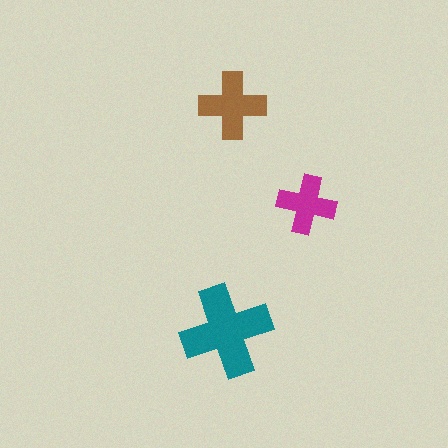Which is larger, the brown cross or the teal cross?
The teal one.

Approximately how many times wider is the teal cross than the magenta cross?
About 1.5 times wider.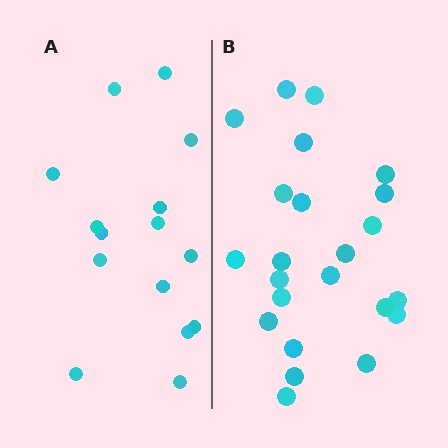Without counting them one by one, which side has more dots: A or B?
Region B (the right region) has more dots.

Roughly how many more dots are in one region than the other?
Region B has roughly 8 or so more dots than region A.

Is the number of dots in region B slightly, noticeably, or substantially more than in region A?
Region B has substantially more. The ratio is roughly 1.5 to 1.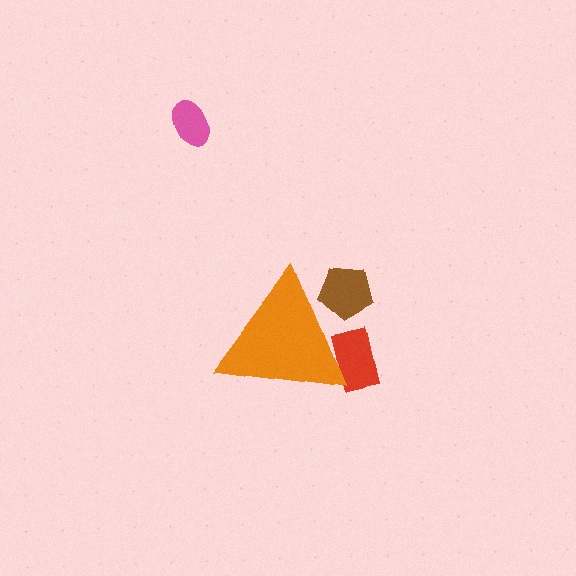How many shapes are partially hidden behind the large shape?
2 shapes are partially hidden.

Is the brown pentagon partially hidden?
Yes, the brown pentagon is partially hidden behind the orange triangle.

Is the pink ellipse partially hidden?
No, the pink ellipse is fully visible.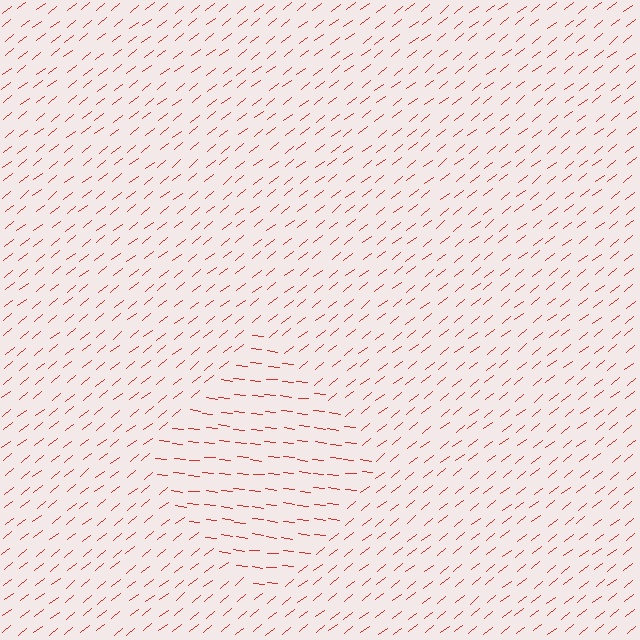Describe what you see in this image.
The image is filled with small red line segments. A diamond region in the image has lines oriented differently from the surrounding lines, creating a visible texture boundary.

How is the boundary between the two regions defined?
The boundary is defined purely by a change in line orientation (approximately 45 degrees difference). All lines are the same color and thickness.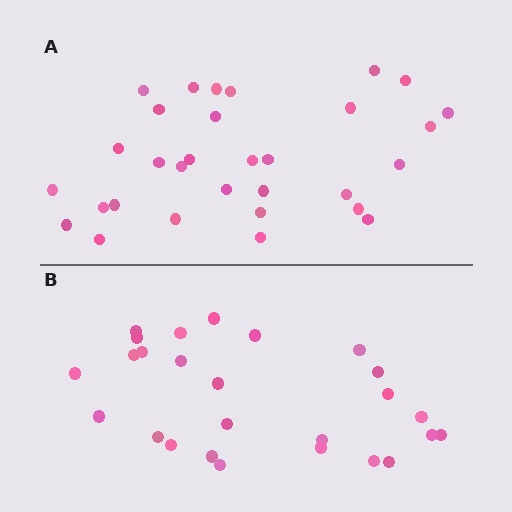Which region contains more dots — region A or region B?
Region A (the top region) has more dots.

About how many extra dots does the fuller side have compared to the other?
Region A has about 5 more dots than region B.